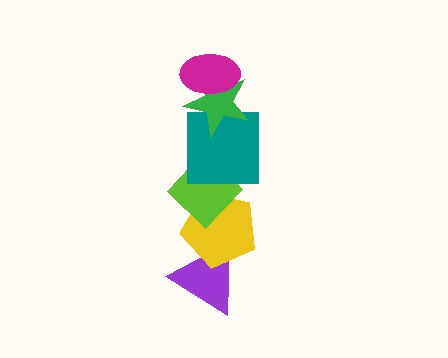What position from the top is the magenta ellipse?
The magenta ellipse is 1st from the top.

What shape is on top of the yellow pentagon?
The lime diamond is on top of the yellow pentagon.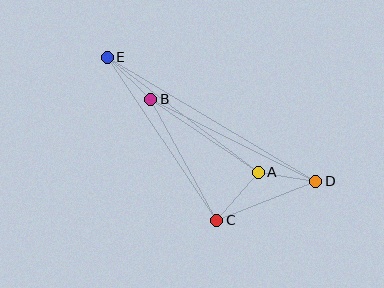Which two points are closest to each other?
Points A and D are closest to each other.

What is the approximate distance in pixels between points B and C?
The distance between B and C is approximately 138 pixels.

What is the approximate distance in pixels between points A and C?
The distance between A and C is approximately 64 pixels.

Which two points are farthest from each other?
Points D and E are farthest from each other.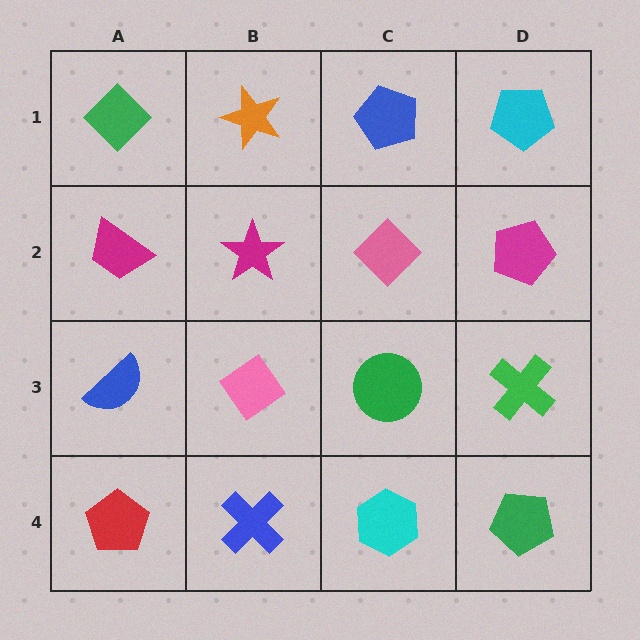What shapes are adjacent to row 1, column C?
A pink diamond (row 2, column C), an orange star (row 1, column B), a cyan pentagon (row 1, column D).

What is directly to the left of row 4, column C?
A blue cross.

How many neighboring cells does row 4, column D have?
2.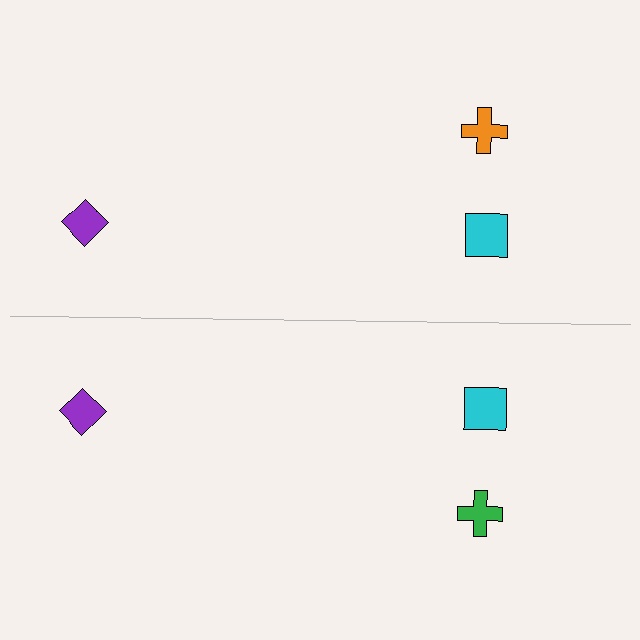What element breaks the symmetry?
The green cross on the bottom side breaks the symmetry — its mirror counterpart is orange.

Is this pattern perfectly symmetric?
No, the pattern is not perfectly symmetric. The green cross on the bottom side breaks the symmetry — its mirror counterpart is orange.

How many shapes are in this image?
There are 6 shapes in this image.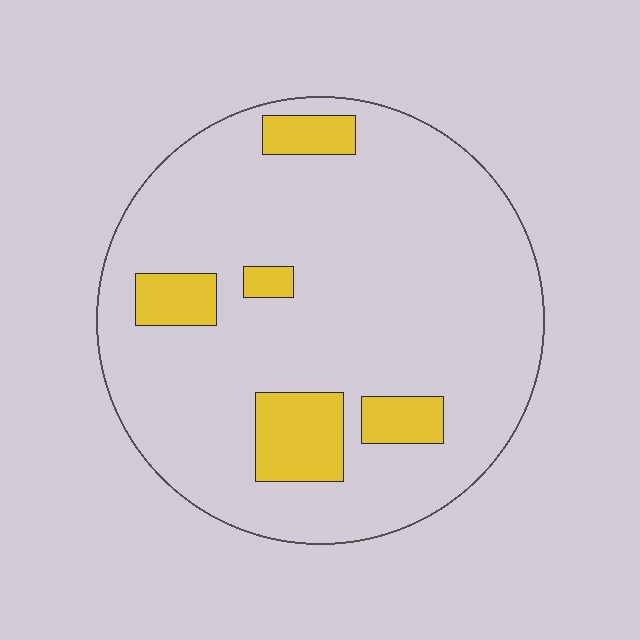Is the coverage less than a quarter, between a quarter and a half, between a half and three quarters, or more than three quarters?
Less than a quarter.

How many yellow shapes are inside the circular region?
5.